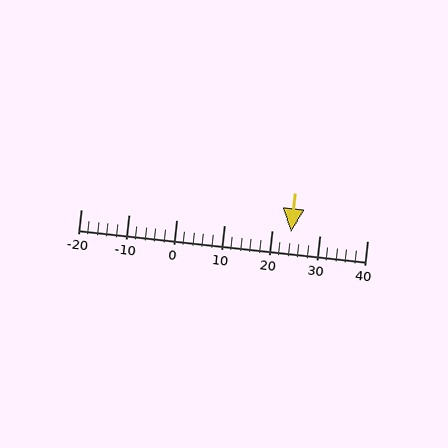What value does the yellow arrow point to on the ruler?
The yellow arrow points to approximately 24.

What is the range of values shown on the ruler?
The ruler shows values from -20 to 40.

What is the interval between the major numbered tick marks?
The major tick marks are spaced 10 units apart.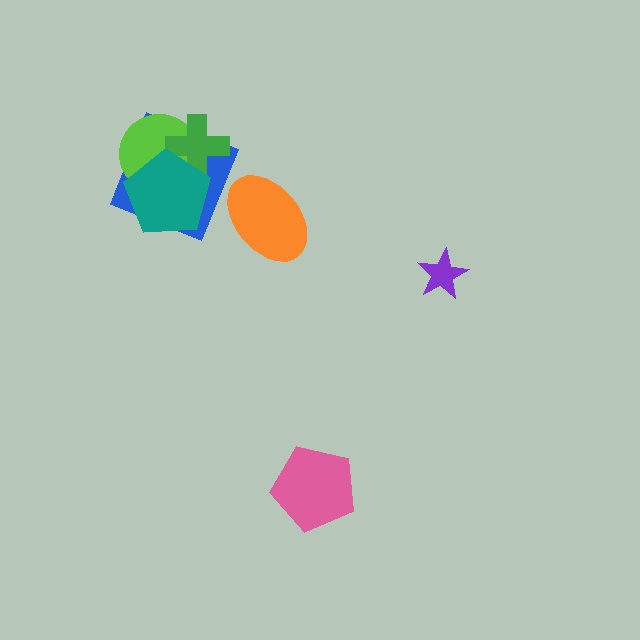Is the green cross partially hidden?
Yes, it is partially covered by another shape.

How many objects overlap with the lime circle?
3 objects overlap with the lime circle.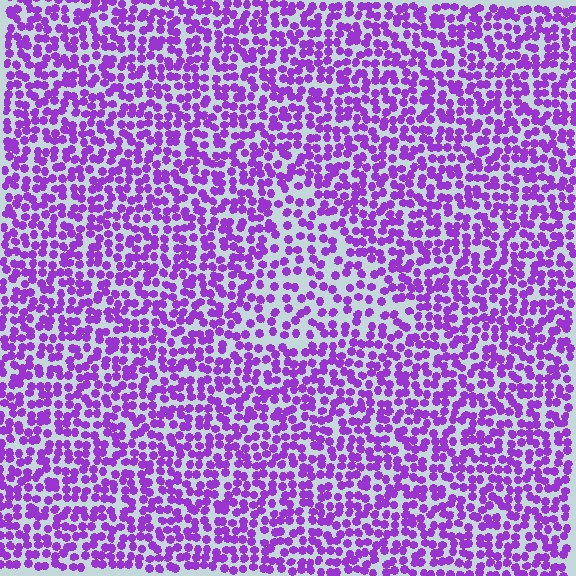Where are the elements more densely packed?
The elements are more densely packed outside the triangle boundary.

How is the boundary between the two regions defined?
The boundary is defined by a change in element density (approximately 1.7x ratio). All elements are the same color, size, and shape.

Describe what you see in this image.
The image contains small purple elements arranged at two different densities. A triangle-shaped region is visible where the elements are less densely packed than the surrounding area.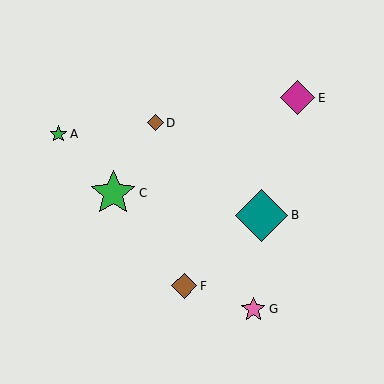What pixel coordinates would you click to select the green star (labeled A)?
Click at (58, 134) to select the green star A.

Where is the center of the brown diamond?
The center of the brown diamond is at (184, 286).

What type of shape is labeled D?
Shape D is a brown diamond.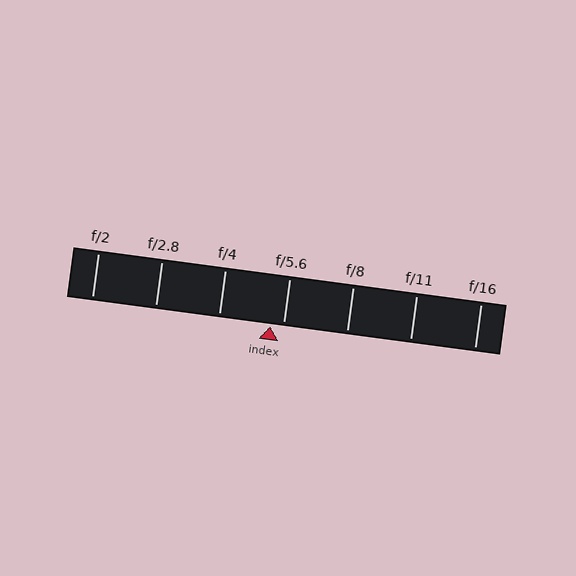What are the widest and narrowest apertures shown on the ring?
The widest aperture shown is f/2 and the narrowest is f/16.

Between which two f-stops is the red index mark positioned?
The index mark is between f/4 and f/5.6.